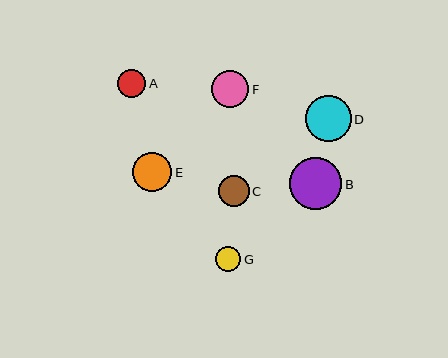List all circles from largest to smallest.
From largest to smallest: B, D, E, F, C, A, G.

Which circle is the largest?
Circle B is the largest with a size of approximately 52 pixels.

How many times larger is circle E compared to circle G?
Circle E is approximately 1.6 times the size of circle G.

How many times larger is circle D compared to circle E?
Circle D is approximately 1.2 times the size of circle E.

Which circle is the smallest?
Circle G is the smallest with a size of approximately 25 pixels.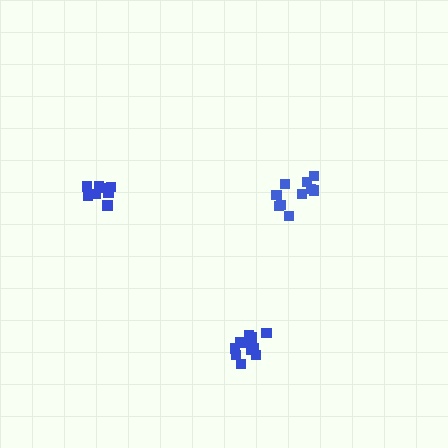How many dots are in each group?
Group 1: 8 dots, Group 2: 10 dots, Group 3: 11 dots (29 total).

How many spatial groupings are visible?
There are 3 spatial groupings.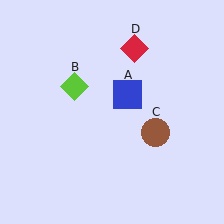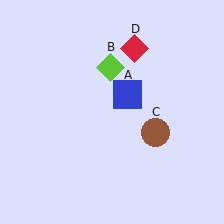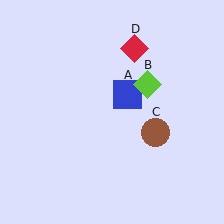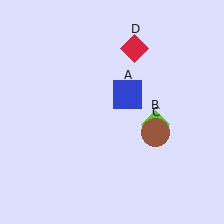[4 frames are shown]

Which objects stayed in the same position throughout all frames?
Blue square (object A) and brown circle (object C) and red diamond (object D) remained stationary.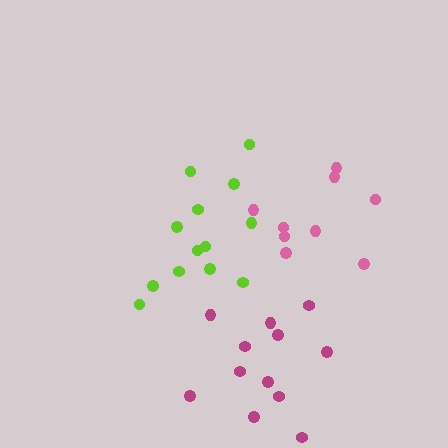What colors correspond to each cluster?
The clusters are colored: magenta, lime, pink.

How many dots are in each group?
Group 1: 12 dots, Group 2: 13 dots, Group 3: 9 dots (34 total).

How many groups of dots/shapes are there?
There are 3 groups.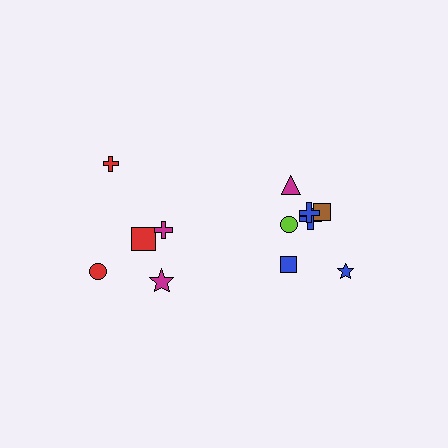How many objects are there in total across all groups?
There are 12 objects.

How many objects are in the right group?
There are 7 objects.